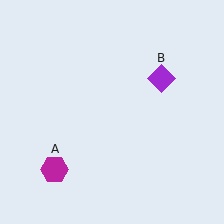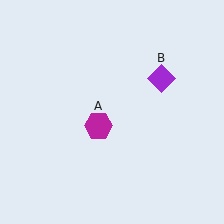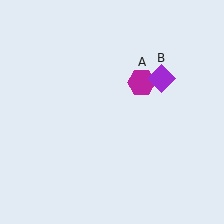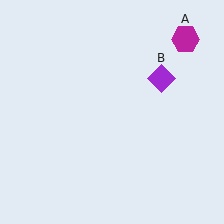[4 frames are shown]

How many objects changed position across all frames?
1 object changed position: magenta hexagon (object A).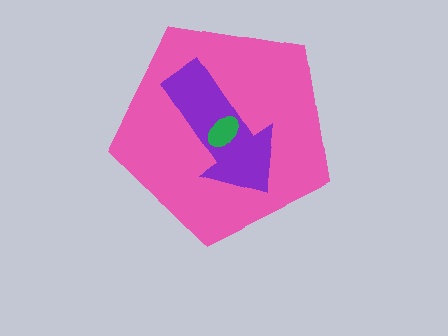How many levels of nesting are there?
3.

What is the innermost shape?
The green ellipse.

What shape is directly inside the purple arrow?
The green ellipse.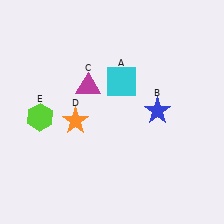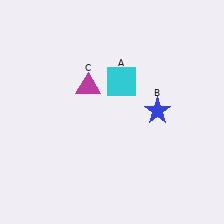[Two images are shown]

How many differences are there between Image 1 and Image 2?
There are 2 differences between the two images.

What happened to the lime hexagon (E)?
The lime hexagon (E) was removed in Image 2. It was in the bottom-left area of Image 1.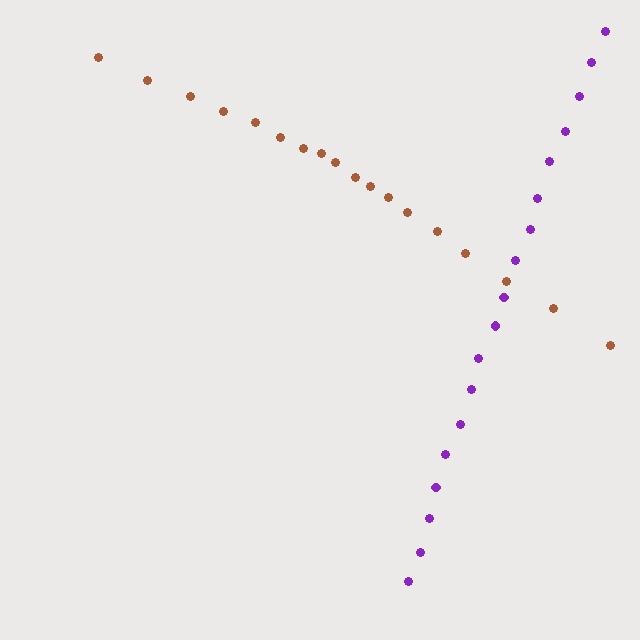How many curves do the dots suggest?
There are 2 distinct paths.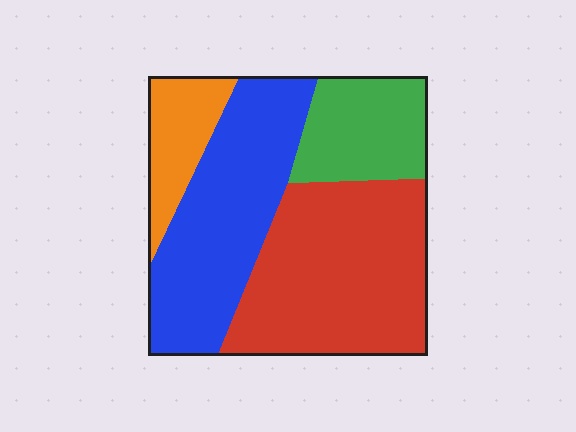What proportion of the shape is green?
Green covers about 15% of the shape.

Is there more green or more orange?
Green.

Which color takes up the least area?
Orange, at roughly 10%.